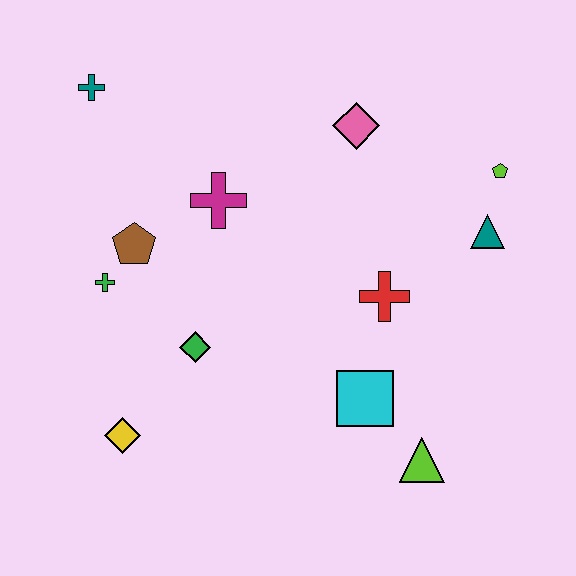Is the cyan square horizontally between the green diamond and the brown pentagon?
No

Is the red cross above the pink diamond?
No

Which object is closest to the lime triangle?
The cyan square is closest to the lime triangle.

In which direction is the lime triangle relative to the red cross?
The lime triangle is below the red cross.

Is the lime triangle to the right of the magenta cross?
Yes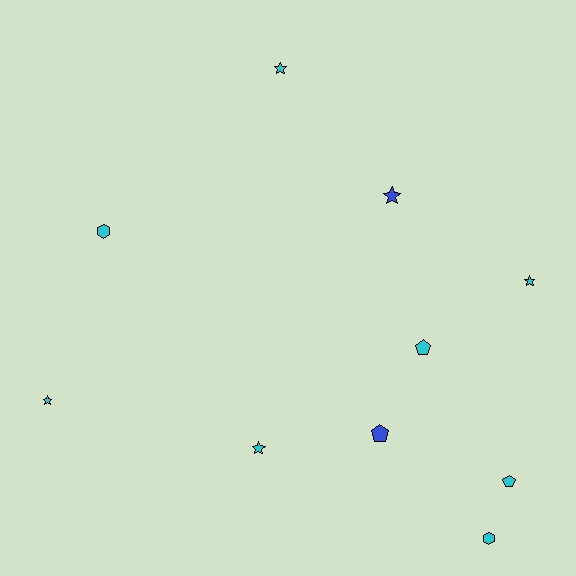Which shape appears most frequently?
Star, with 5 objects.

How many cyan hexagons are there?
There are 2 cyan hexagons.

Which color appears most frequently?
Cyan, with 8 objects.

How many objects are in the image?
There are 10 objects.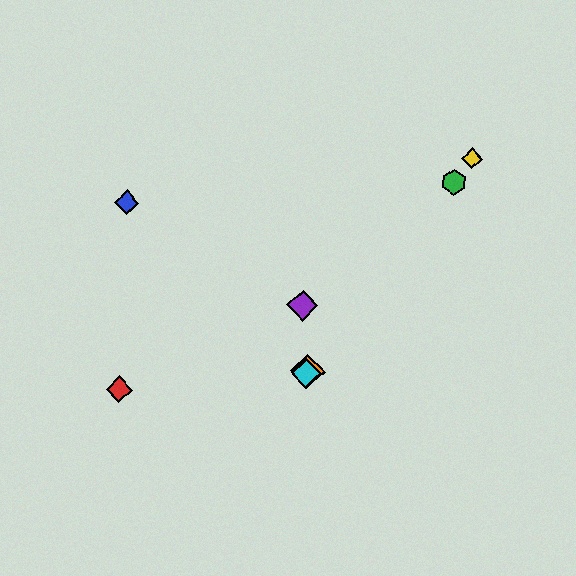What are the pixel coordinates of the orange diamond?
The orange diamond is at (307, 371).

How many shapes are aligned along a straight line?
4 shapes (the green hexagon, the yellow diamond, the orange diamond, the cyan diamond) are aligned along a straight line.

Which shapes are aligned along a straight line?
The green hexagon, the yellow diamond, the orange diamond, the cyan diamond are aligned along a straight line.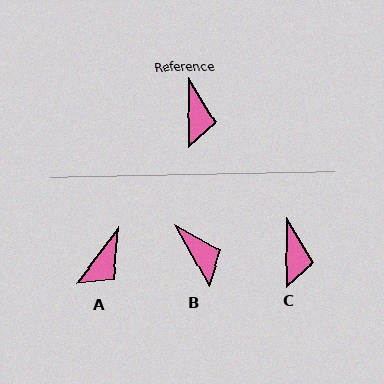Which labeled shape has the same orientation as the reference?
C.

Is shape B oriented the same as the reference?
No, it is off by about 30 degrees.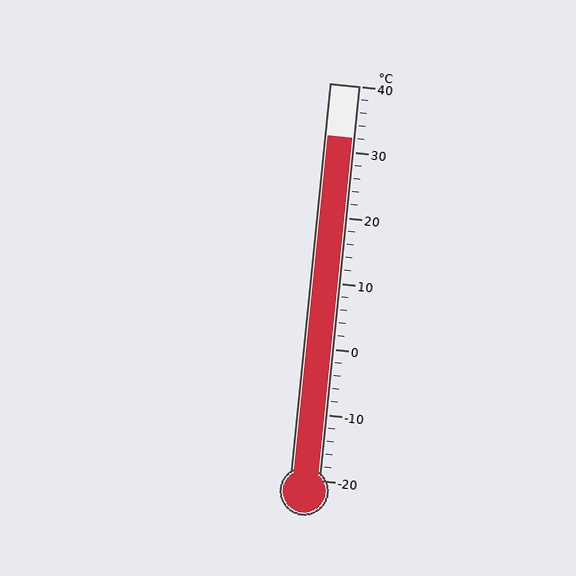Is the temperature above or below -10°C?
The temperature is above -10°C.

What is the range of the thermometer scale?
The thermometer scale ranges from -20°C to 40°C.